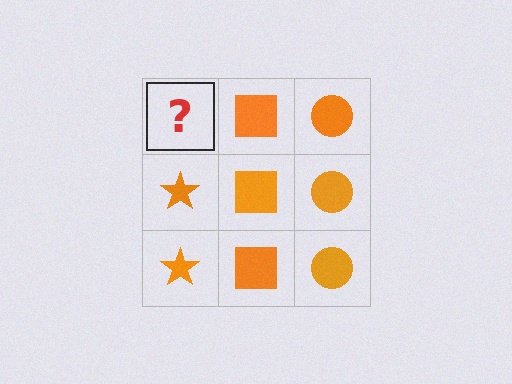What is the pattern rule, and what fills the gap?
The rule is that each column has a consistent shape. The gap should be filled with an orange star.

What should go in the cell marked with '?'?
The missing cell should contain an orange star.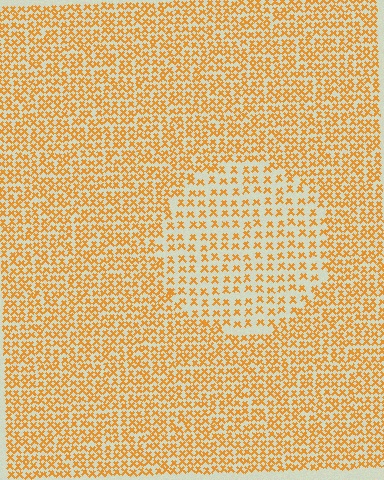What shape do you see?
I see a circle.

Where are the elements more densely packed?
The elements are more densely packed outside the circle boundary.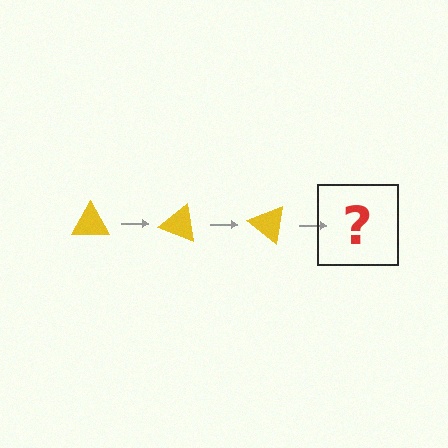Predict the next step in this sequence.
The next step is a yellow triangle rotated 60 degrees.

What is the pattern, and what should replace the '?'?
The pattern is that the triangle rotates 20 degrees each step. The '?' should be a yellow triangle rotated 60 degrees.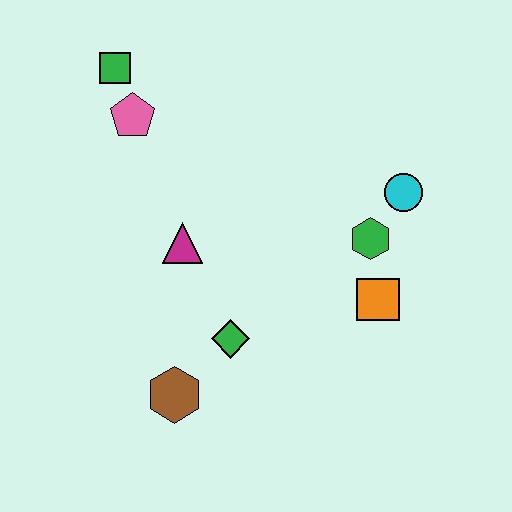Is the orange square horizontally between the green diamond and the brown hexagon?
No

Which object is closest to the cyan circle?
The green hexagon is closest to the cyan circle.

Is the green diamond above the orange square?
No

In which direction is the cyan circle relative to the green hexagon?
The cyan circle is above the green hexagon.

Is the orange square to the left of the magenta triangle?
No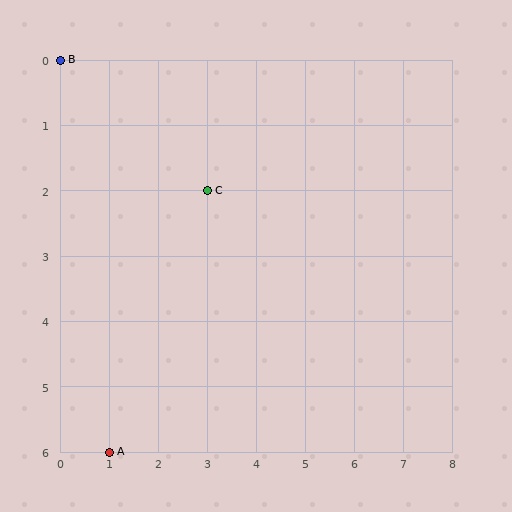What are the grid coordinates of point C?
Point C is at grid coordinates (3, 2).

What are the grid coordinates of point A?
Point A is at grid coordinates (1, 6).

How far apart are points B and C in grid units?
Points B and C are 3 columns and 2 rows apart (about 3.6 grid units diagonally).